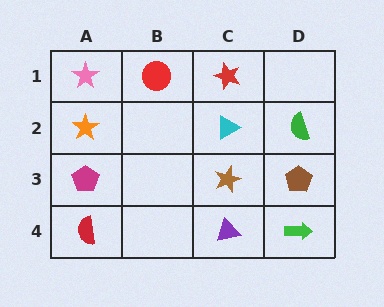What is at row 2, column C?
A cyan triangle.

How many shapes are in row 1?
3 shapes.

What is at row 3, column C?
A brown star.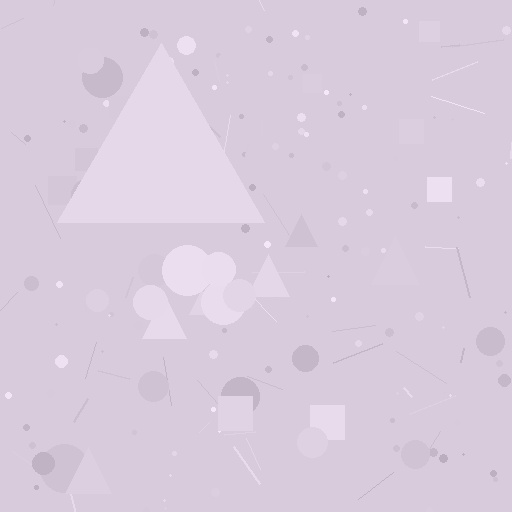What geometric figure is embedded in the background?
A triangle is embedded in the background.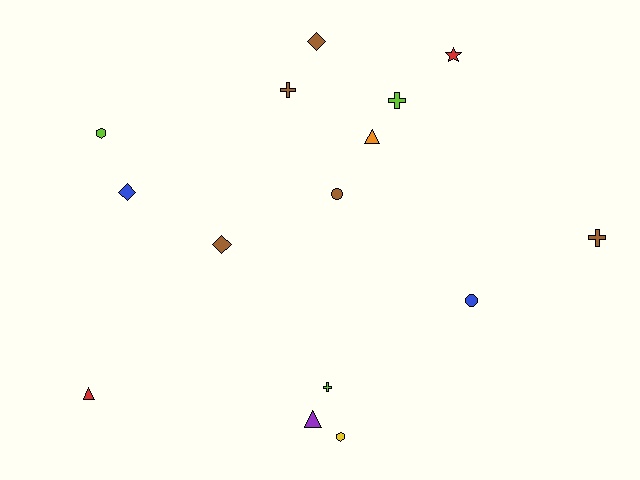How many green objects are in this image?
There are no green objects.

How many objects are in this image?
There are 15 objects.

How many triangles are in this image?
There are 3 triangles.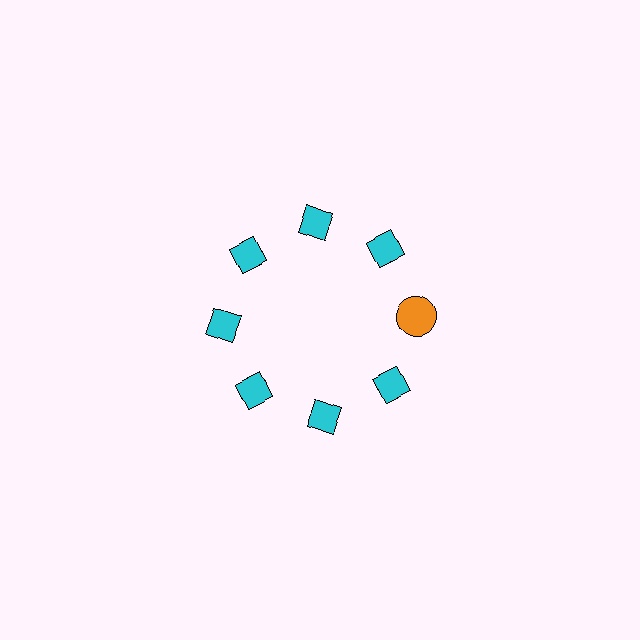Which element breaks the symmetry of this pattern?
The orange circle at roughly the 3 o'clock position breaks the symmetry. All other shapes are cyan diamonds.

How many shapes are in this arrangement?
There are 8 shapes arranged in a ring pattern.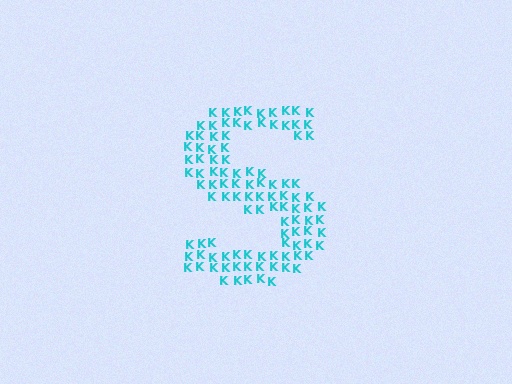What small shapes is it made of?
It is made of small letter K's.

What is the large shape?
The large shape is the letter S.